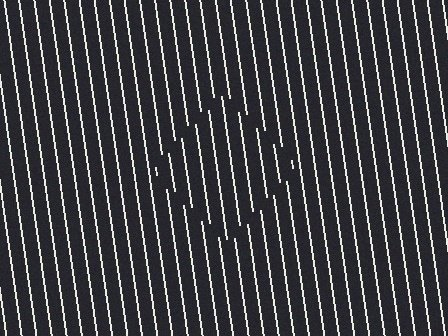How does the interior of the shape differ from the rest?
The interior of the shape contains the same grating, shifted by half a period — the contour is defined by the phase discontinuity where line-ends from the inner and outer gratings abut.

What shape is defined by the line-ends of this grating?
An illusory square. The interior of the shape contains the same grating, shifted by half a period — the contour is defined by the phase discontinuity where line-ends from the inner and outer gratings abut.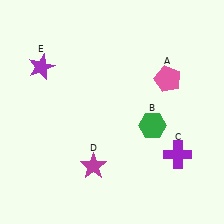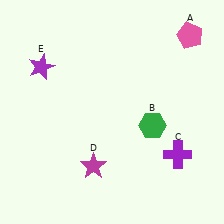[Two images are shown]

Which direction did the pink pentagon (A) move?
The pink pentagon (A) moved up.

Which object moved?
The pink pentagon (A) moved up.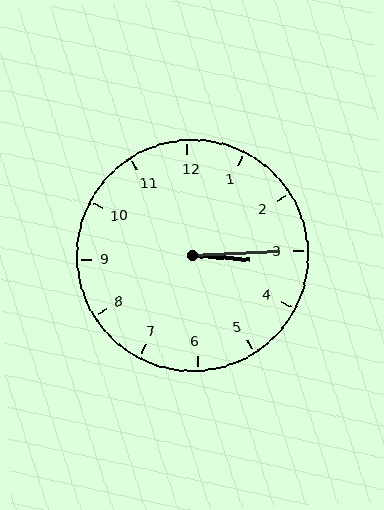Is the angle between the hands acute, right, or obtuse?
It is acute.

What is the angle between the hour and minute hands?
Approximately 8 degrees.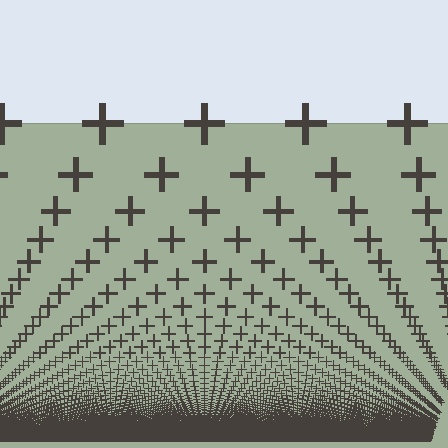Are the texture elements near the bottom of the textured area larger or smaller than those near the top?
Smaller. The gradient is inverted — elements near the bottom are smaller and denser.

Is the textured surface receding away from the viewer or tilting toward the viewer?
The surface appears to tilt toward the viewer. Texture elements get larger and sparser toward the top.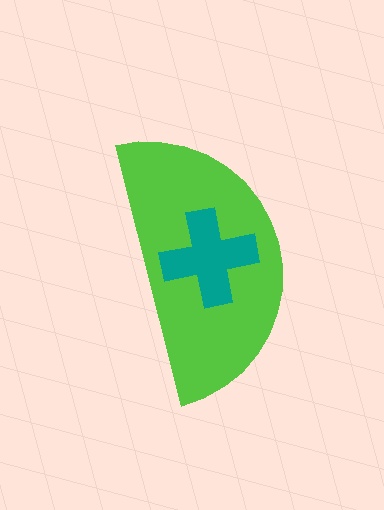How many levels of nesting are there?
2.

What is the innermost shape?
The teal cross.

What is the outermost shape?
The lime semicircle.